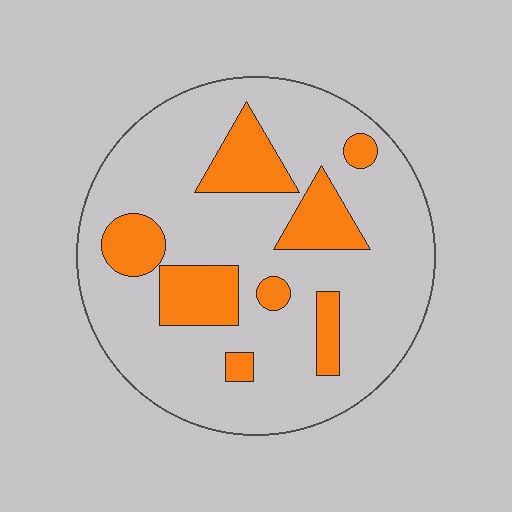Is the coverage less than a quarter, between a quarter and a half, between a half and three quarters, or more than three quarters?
Less than a quarter.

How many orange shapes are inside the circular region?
8.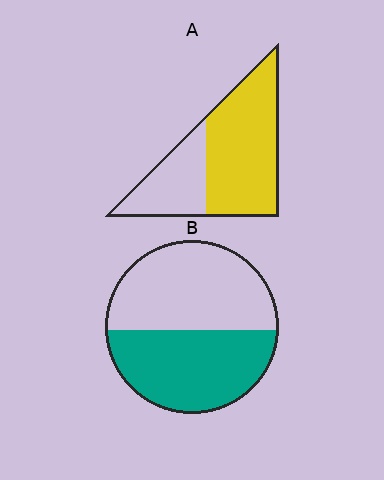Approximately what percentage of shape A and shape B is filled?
A is approximately 65% and B is approximately 50%.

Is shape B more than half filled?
Roughly half.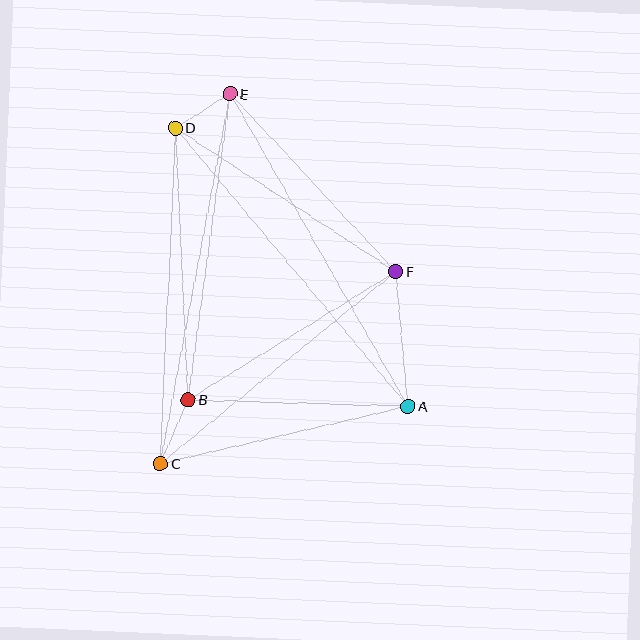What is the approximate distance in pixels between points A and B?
The distance between A and B is approximately 220 pixels.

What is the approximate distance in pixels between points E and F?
The distance between E and F is approximately 243 pixels.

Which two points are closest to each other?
Points D and E are closest to each other.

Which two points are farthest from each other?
Points C and E are farthest from each other.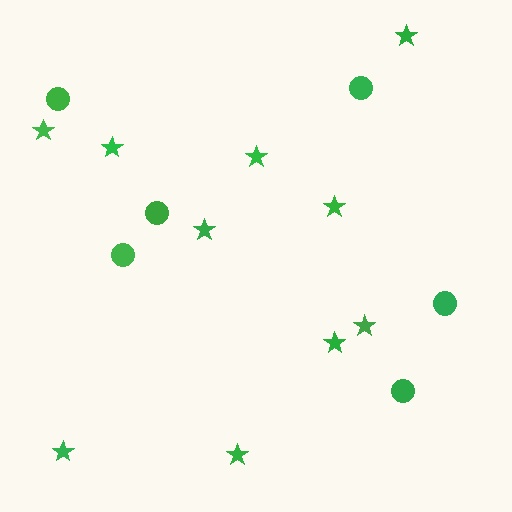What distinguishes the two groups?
There are 2 groups: one group of circles (6) and one group of stars (10).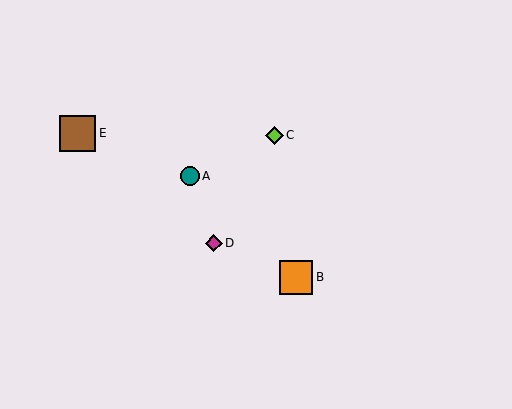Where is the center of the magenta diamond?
The center of the magenta diamond is at (214, 243).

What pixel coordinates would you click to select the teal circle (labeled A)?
Click at (190, 176) to select the teal circle A.